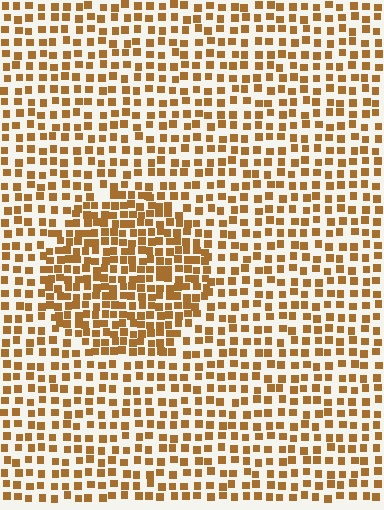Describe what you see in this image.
The image contains small brown elements arranged at two different densities. A circle-shaped region is visible where the elements are more densely packed than the surrounding area.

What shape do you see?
I see a circle.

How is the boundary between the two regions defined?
The boundary is defined by a change in element density (approximately 1.7x ratio). All elements are the same color, size, and shape.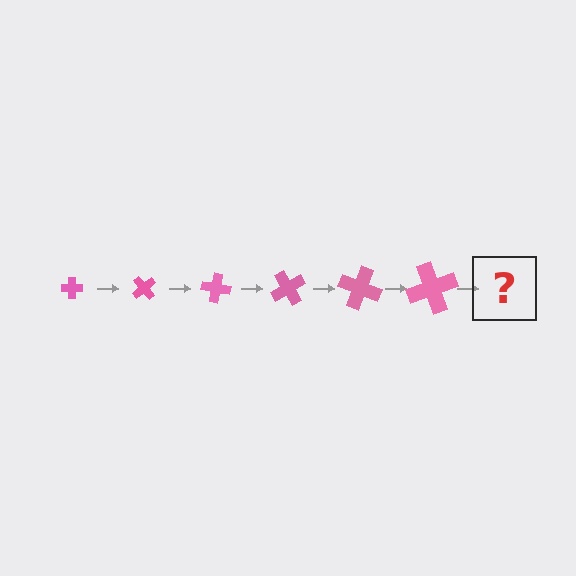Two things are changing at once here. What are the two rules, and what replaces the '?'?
The two rules are that the cross grows larger each step and it rotates 50 degrees each step. The '?' should be a cross, larger than the previous one and rotated 300 degrees from the start.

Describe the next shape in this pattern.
It should be a cross, larger than the previous one and rotated 300 degrees from the start.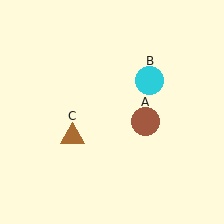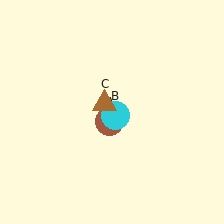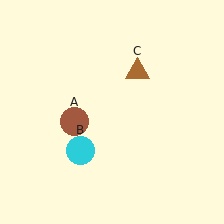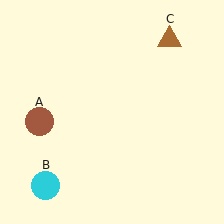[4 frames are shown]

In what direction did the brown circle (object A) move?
The brown circle (object A) moved left.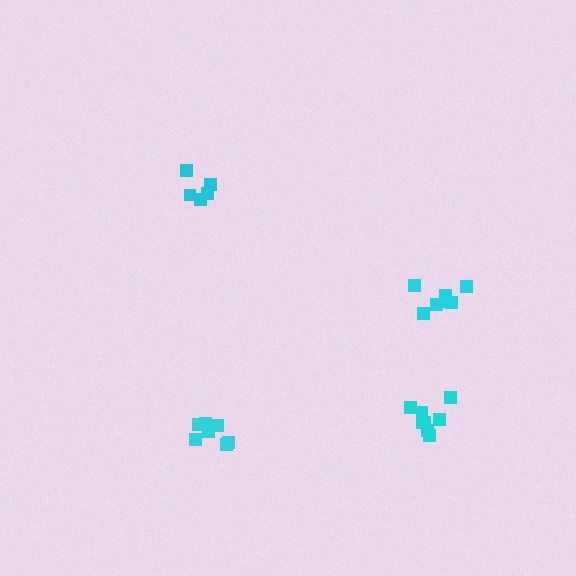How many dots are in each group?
Group 1: 7 dots, Group 2: 5 dots, Group 3: 7 dots, Group 4: 8 dots (27 total).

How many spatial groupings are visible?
There are 4 spatial groupings.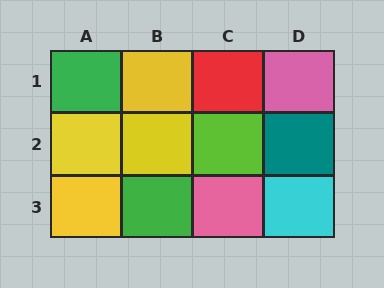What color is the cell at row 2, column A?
Yellow.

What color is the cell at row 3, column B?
Green.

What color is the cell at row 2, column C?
Lime.